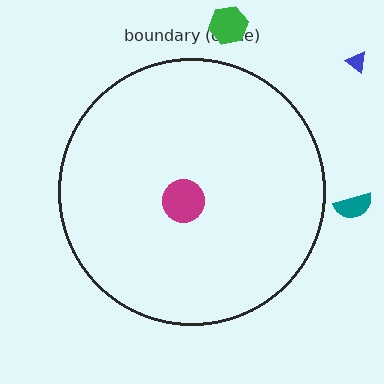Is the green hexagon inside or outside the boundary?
Outside.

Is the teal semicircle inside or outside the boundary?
Outside.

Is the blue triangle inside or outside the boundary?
Outside.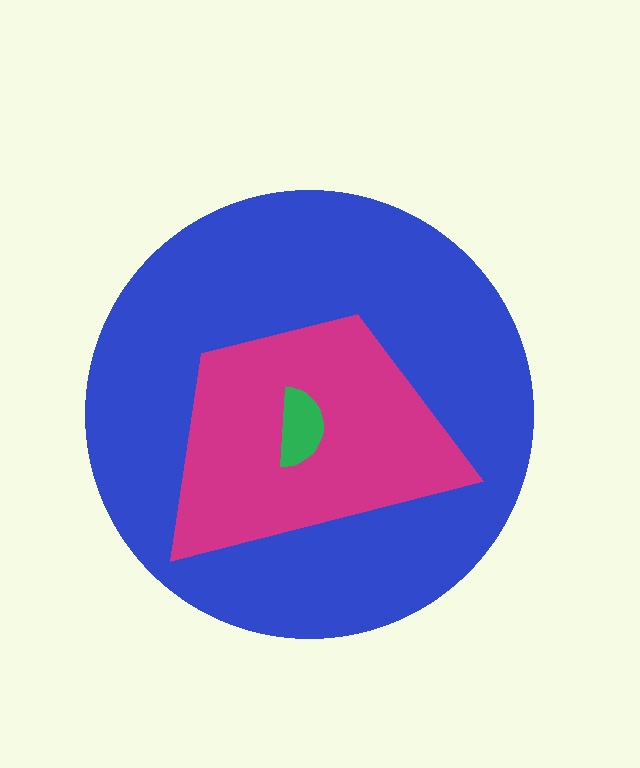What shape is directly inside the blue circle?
The magenta trapezoid.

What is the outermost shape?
The blue circle.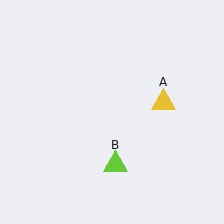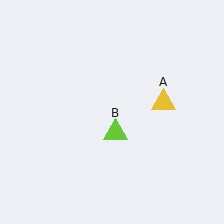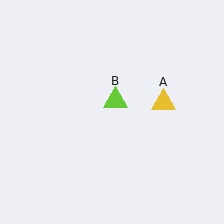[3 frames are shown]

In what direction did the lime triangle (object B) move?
The lime triangle (object B) moved up.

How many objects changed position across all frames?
1 object changed position: lime triangle (object B).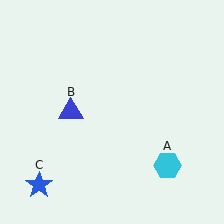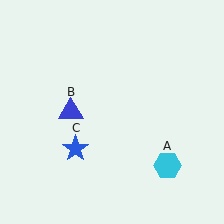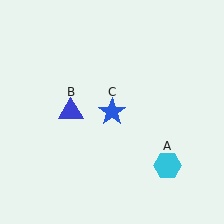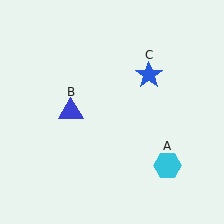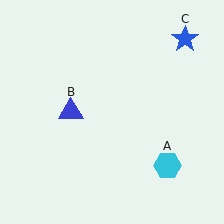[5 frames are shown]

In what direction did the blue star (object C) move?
The blue star (object C) moved up and to the right.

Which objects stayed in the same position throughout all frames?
Cyan hexagon (object A) and blue triangle (object B) remained stationary.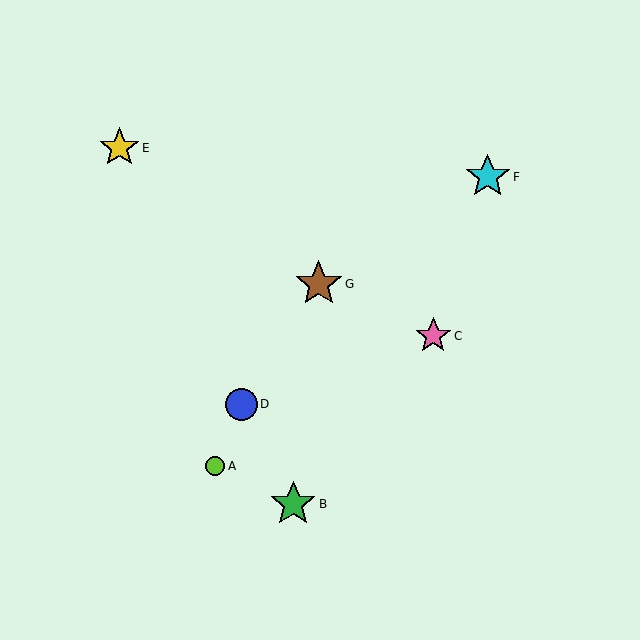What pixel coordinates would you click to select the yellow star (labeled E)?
Click at (119, 148) to select the yellow star E.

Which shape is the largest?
The brown star (labeled G) is the largest.